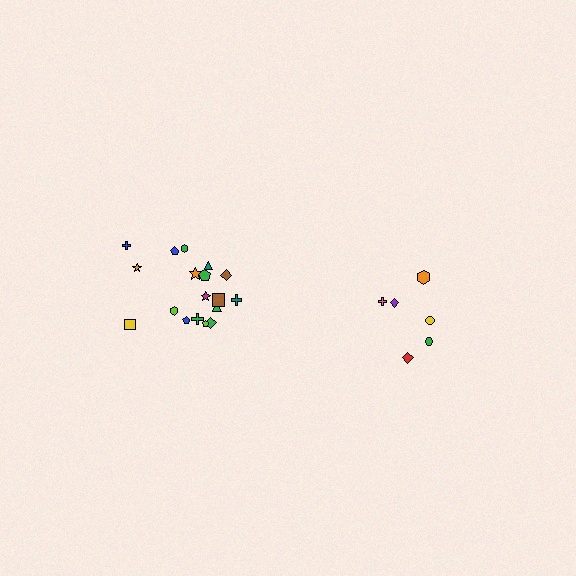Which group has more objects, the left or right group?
The left group.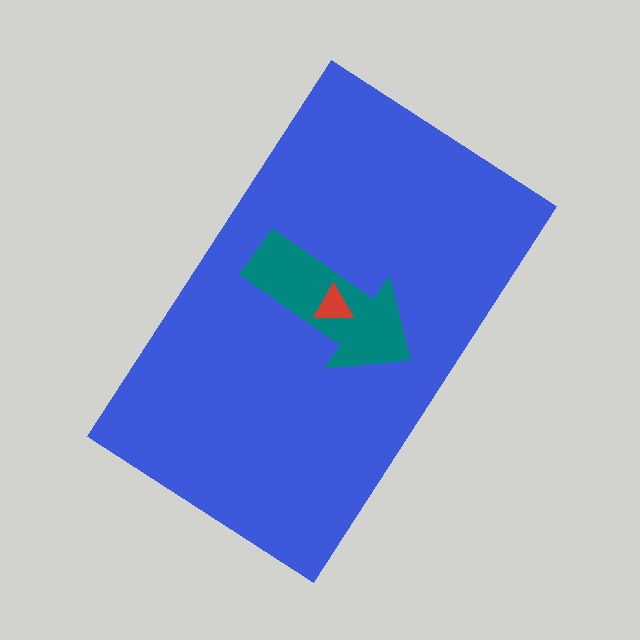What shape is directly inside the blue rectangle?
The teal arrow.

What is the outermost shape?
The blue rectangle.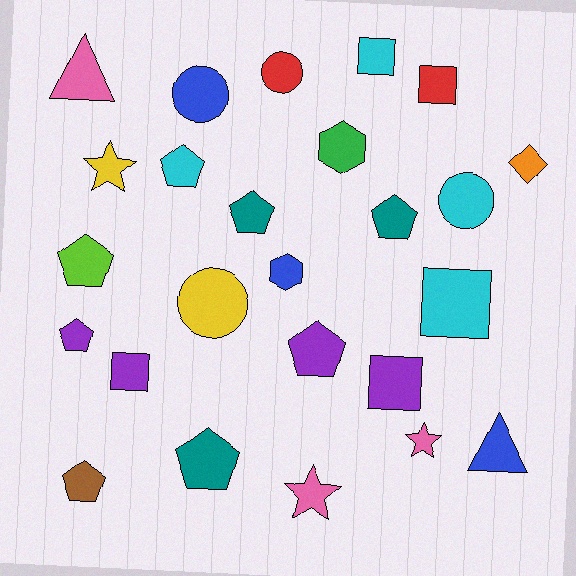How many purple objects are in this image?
There are 4 purple objects.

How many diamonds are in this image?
There is 1 diamond.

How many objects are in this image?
There are 25 objects.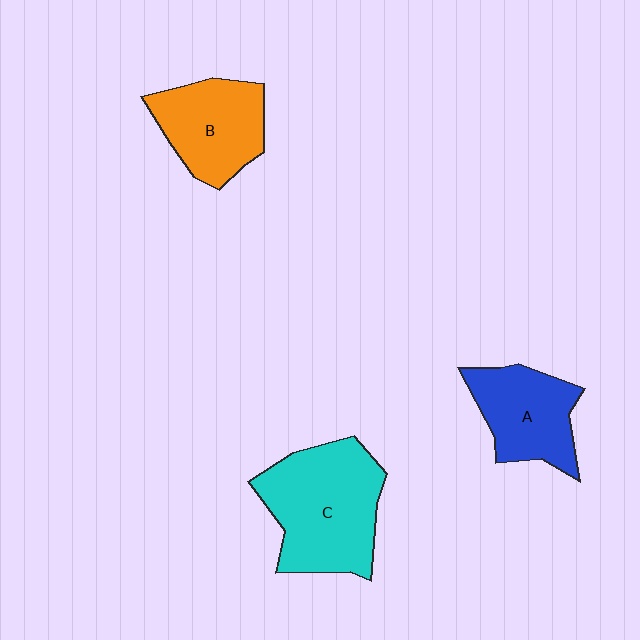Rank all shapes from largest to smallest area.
From largest to smallest: C (cyan), B (orange), A (blue).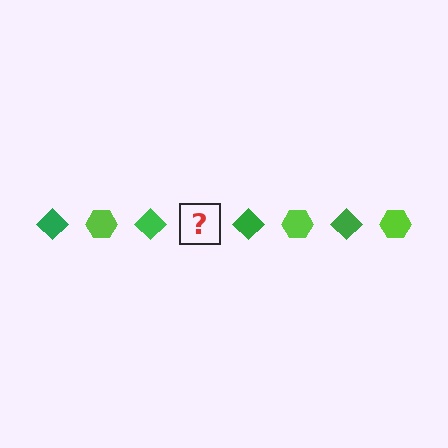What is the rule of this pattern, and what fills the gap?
The rule is that the pattern alternates between green diamond and lime hexagon. The gap should be filled with a lime hexagon.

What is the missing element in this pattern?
The missing element is a lime hexagon.